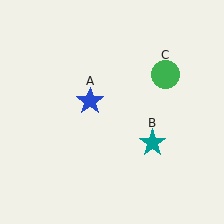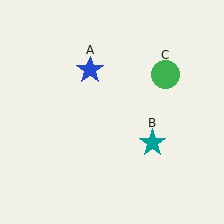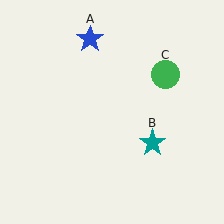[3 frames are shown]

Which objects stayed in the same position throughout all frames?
Teal star (object B) and green circle (object C) remained stationary.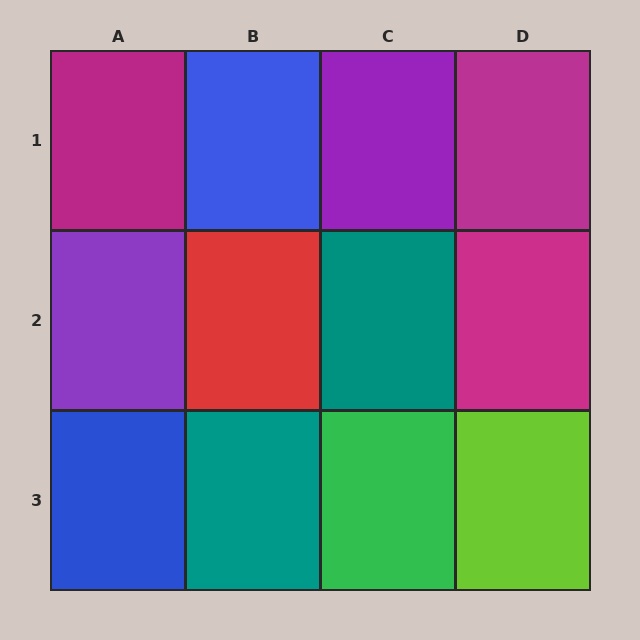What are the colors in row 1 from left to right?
Magenta, blue, purple, magenta.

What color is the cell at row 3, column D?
Lime.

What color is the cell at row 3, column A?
Blue.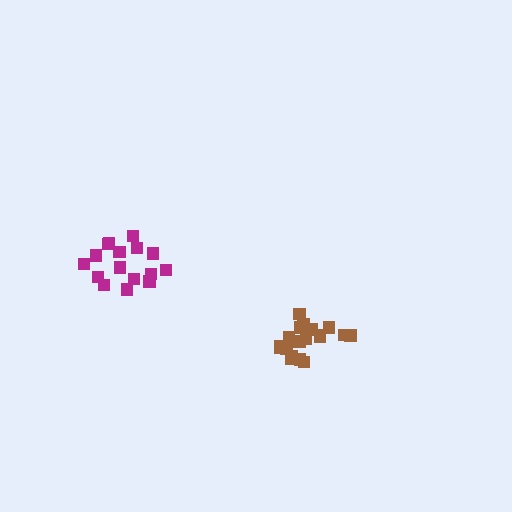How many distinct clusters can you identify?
There are 2 distinct clusters.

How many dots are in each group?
Group 1: 19 dots, Group 2: 16 dots (35 total).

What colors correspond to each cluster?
The clusters are colored: brown, magenta.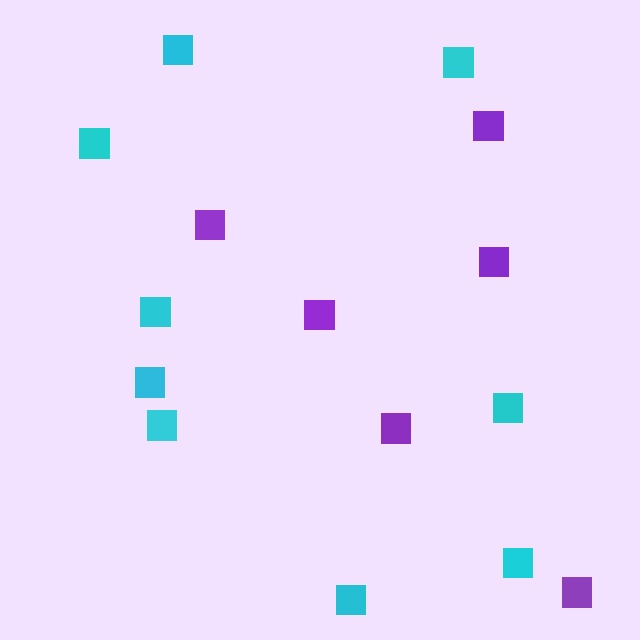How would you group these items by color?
There are 2 groups: one group of purple squares (6) and one group of cyan squares (9).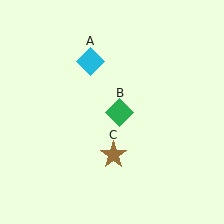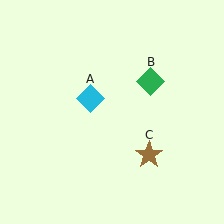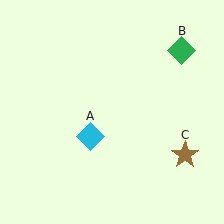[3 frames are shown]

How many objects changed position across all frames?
3 objects changed position: cyan diamond (object A), green diamond (object B), brown star (object C).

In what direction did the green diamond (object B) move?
The green diamond (object B) moved up and to the right.